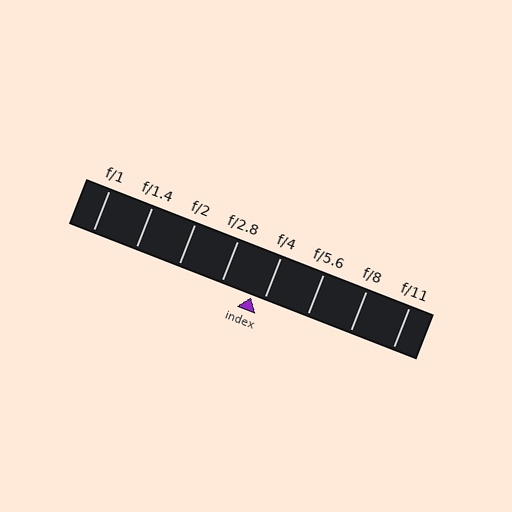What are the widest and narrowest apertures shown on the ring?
The widest aperture shown is f/1 and the narrowest is f/11.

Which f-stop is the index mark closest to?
The index mark is closest to f/4.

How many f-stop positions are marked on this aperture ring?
There are 8 f-stop positions marked.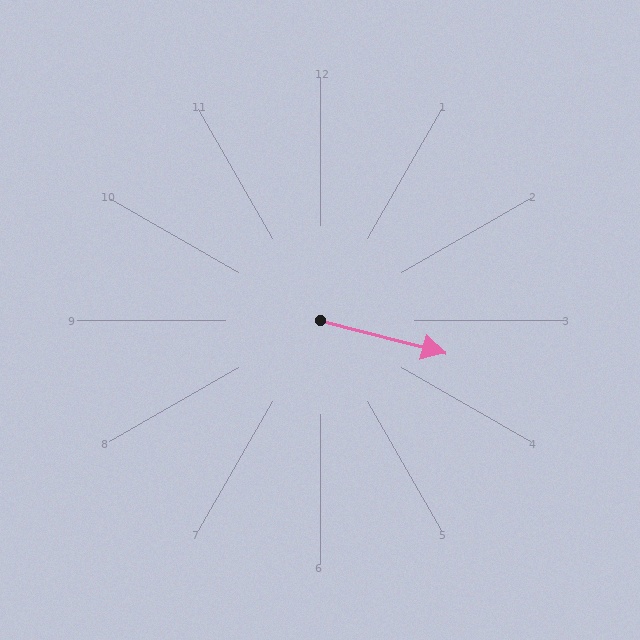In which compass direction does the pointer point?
East.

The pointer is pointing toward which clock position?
Roughly 3 o'clock.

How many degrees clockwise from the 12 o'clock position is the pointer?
Approximately 105 degrees.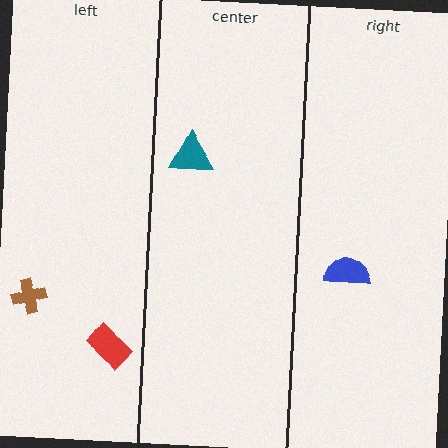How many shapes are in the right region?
1.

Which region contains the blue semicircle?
The right region.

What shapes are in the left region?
The brown cross, the red rectangle.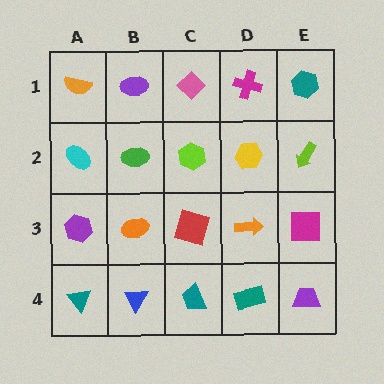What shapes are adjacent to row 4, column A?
A purple hexagon (row 3, column A), a blue triangle (row 4, column B).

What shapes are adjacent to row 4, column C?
A red square (row 3, column C), a blue triangle (row 4, column B), a teal rectangle (row 4, column D).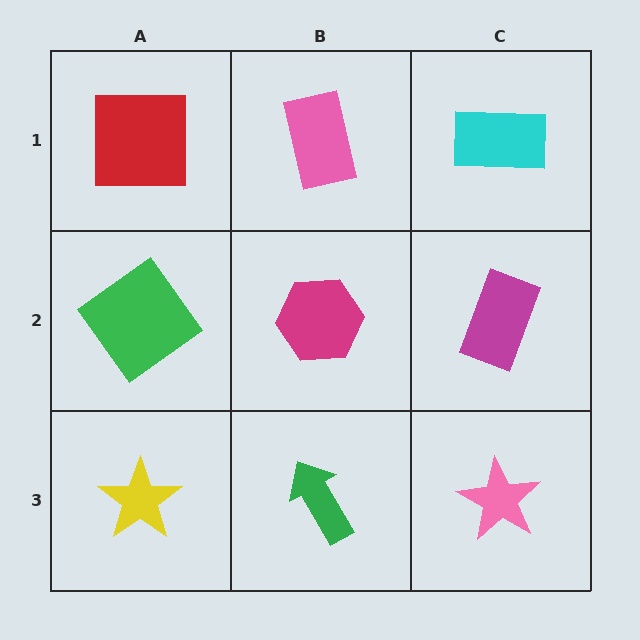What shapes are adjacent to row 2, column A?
A red square (row 1, column A), a yellow star (row 3, column A), a magenta hexagon (row 2, column B).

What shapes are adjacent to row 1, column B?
A magenta hexagon (row 2, column B), a red square (row 1, column A), a cyan rectangle (row 1, column C).